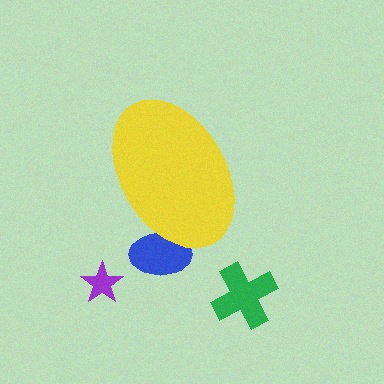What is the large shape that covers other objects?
A yellow ellipse.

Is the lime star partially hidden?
Yes, the lime star is partially hidden behind the yellow ellipse.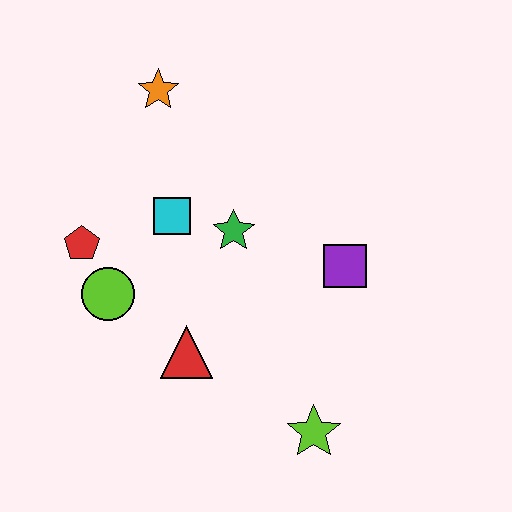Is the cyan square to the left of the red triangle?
Yes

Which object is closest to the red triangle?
The lime circle is closest to the red triangle.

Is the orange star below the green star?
No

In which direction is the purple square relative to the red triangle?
The purple square is to the right of the red triangle.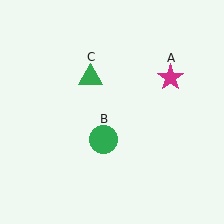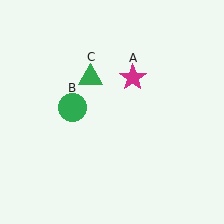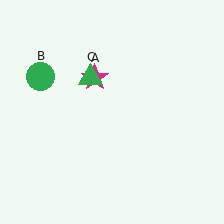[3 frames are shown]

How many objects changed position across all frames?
2 objects changed position: magenta star (object A), green circle (object B).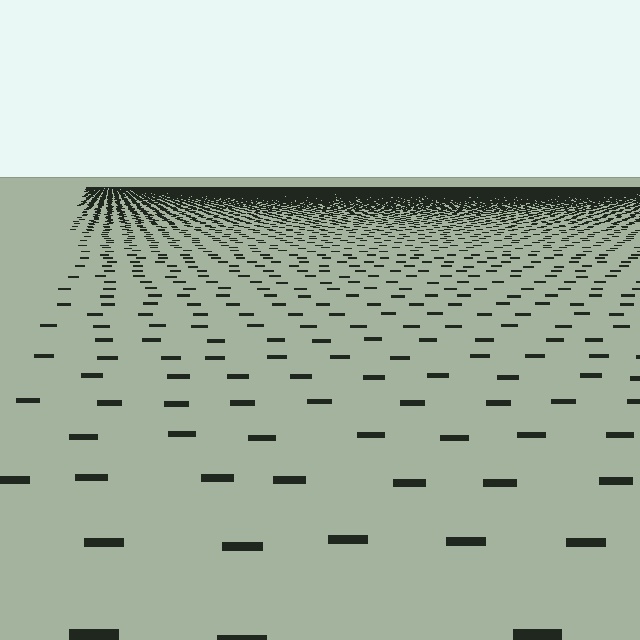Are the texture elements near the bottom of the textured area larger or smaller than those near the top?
Larger. Near the bottom, elements are closer to the viewer and appear at a bigger on-screen size.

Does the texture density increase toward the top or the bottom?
Density increases toward the top.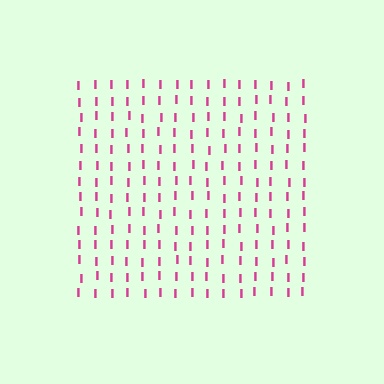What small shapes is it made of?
It is made of small letter I's.